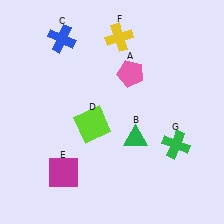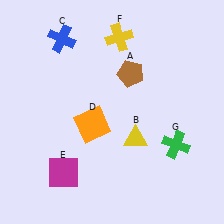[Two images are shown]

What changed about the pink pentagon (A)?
In Image 1, A is pink. In Image 2, it changed to brown.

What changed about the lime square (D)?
In Image 1, D is lime. In Image 2, it changed to orange.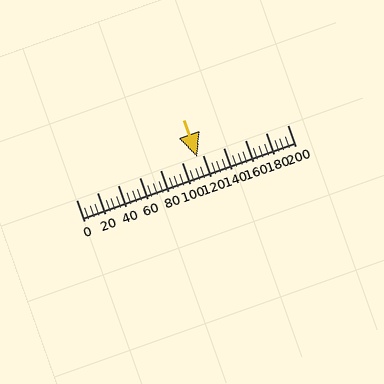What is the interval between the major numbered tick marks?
The major tick marks are spaced 20 units apart.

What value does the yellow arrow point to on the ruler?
The yellow arrow points to approximately 115.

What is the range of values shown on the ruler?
The ruler shows values from 0 to 200.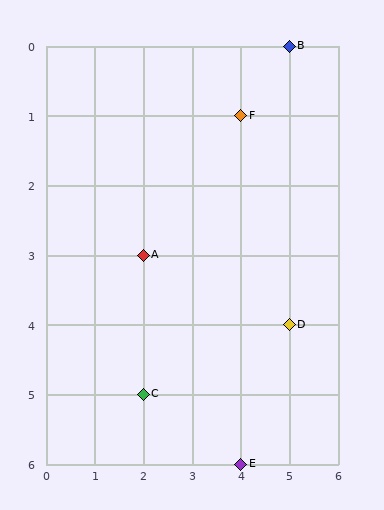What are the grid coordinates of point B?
Point B is at grid coordinates (5, 0).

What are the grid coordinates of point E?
Point E is at grid coordinates (4, 6).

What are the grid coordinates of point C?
Point C is at grid coordinates (2, 5).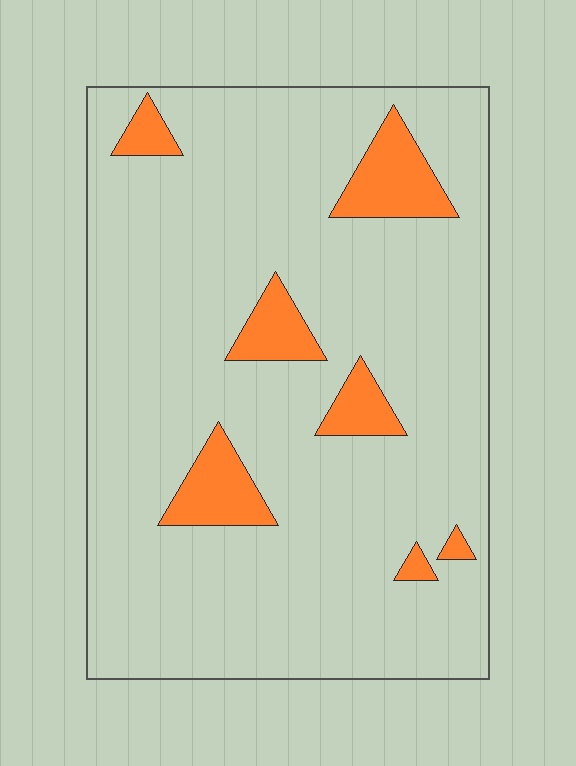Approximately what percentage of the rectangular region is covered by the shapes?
Approximately 10%.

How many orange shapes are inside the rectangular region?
7.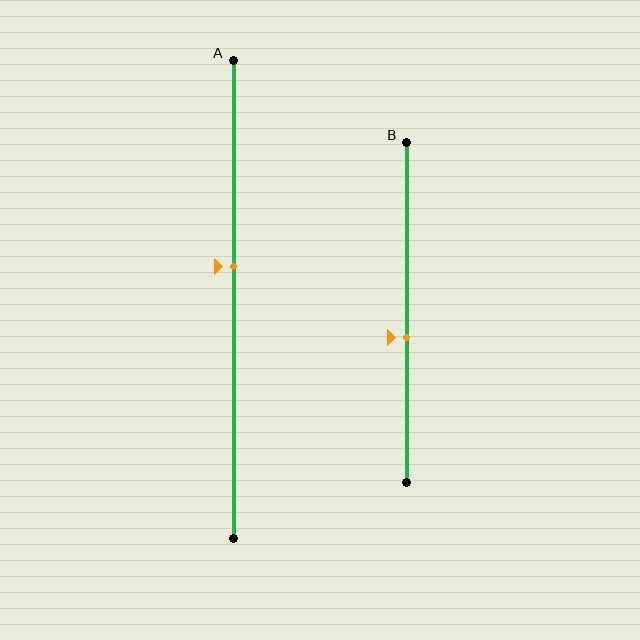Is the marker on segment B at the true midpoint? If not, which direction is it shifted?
No, the marker on segment B is shifted downward by about 7% of the segment length.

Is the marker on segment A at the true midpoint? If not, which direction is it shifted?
No, the marker on segment A is shifted upward by about 7% of the segment length.